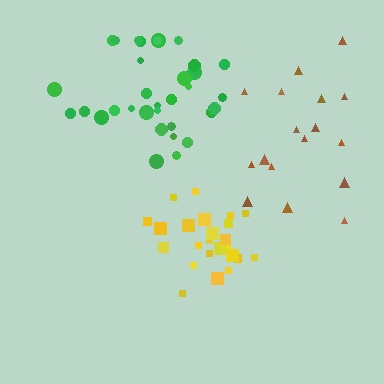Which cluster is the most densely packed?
Yellow.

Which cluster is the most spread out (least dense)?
Brown.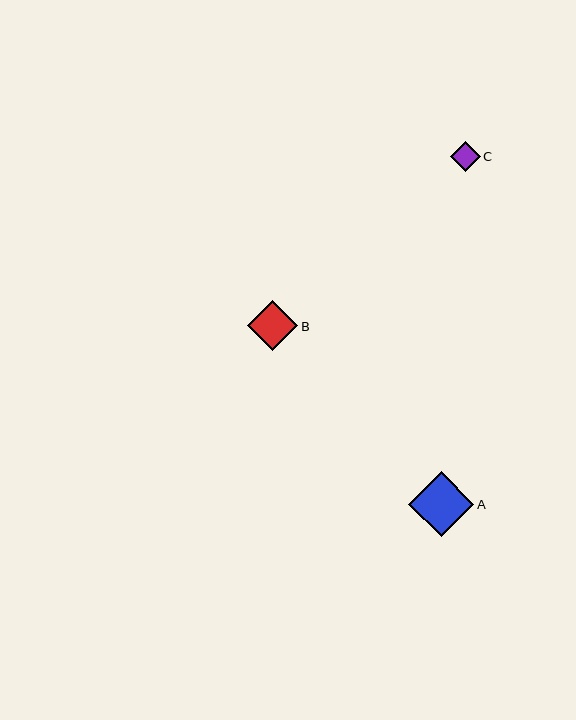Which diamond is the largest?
Diamond A is the largest with a size of approximately 66 pixels.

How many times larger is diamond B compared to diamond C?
Diamond B is approximately 1.7 times the size of diamond C.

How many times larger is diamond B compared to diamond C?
Diamond B is approximately 1.7 times the size of diamond C.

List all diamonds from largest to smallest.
From largest to smallest: A, B, C.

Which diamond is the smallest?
Diamond C is the smallest with a size of approximately 30 pixels.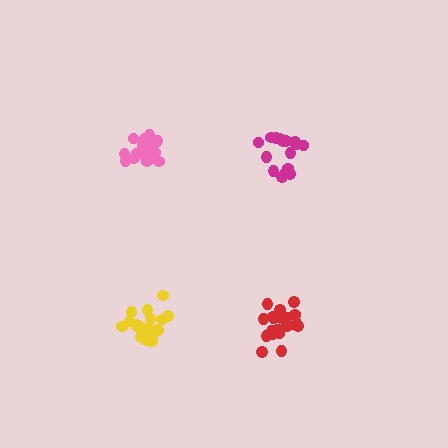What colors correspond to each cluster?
The clusters are colored: pink, magenta, yellow, red.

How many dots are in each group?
Group 1: 19 dots, Group 2: 16 dots, Group 3: 20 dots, Group 4: 20 dots (75 total).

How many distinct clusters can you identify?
There are 4 distinct clusters.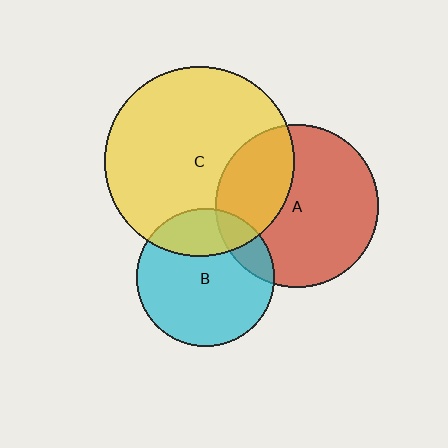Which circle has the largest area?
Circle C (yellow).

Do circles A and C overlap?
Yes.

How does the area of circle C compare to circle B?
Approximately 1.9 times.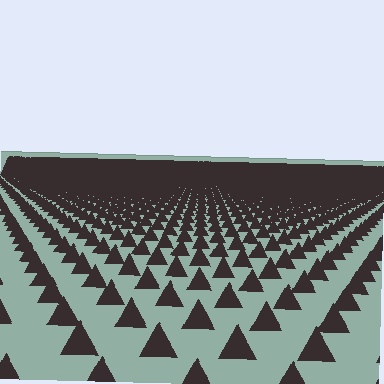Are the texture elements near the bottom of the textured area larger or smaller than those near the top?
Larger. Near the bottom, elements are closer to the viewer and appear at a bigger on-screen size.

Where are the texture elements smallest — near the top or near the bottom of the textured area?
Near the top.